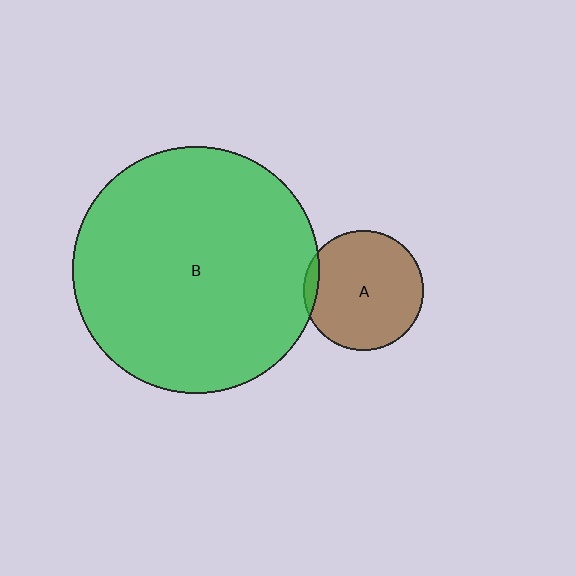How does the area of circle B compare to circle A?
Approximately 4.2 times.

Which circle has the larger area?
Circle B (green).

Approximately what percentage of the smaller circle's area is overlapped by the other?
Approximately 5%.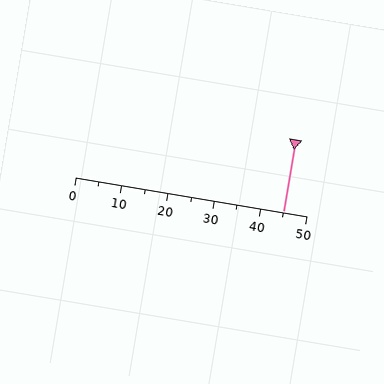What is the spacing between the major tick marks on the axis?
The major ticks are spaced 10 apart.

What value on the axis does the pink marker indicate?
The marker indicates approximately 45.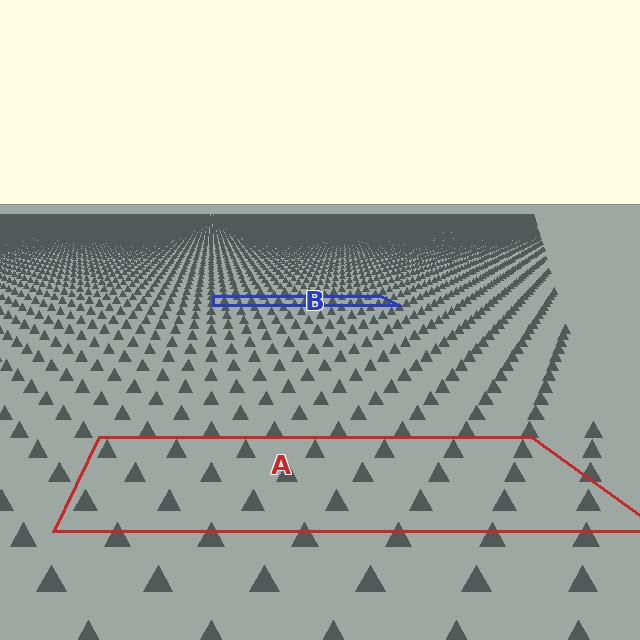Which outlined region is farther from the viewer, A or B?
Region B is farther from the viewer — the texture elements inside it appear smaller and more densely packed.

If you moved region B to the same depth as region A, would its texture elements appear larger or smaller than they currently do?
They would appear larger. At a closer depth, the same texture elements are projected at a bigger on-screen size.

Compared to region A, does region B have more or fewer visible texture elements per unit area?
Region B has more texture elements per unit area — they are packed more densely because it is farther away.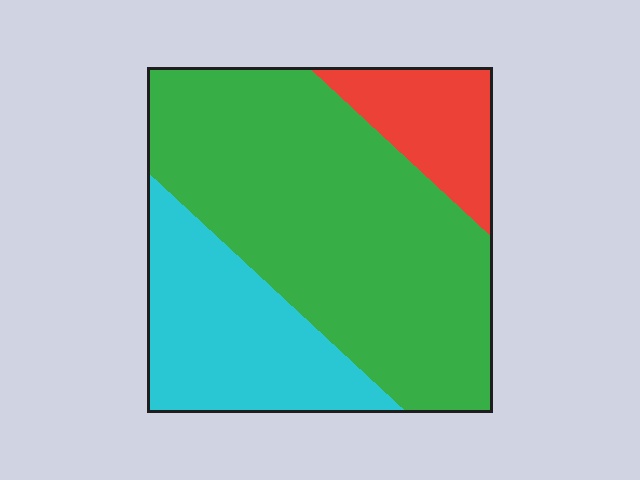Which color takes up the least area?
Red, at roughly 15%.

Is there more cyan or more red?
Cyan.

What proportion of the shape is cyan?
Cyan takes up about one quarter (1/4) of the shape.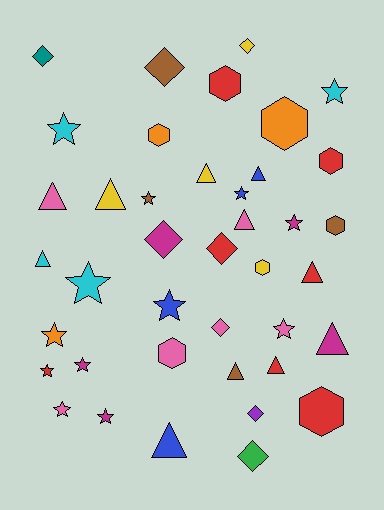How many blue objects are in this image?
There are 4 blue objects.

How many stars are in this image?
There are 13 stars.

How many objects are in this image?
There are 40 objects.